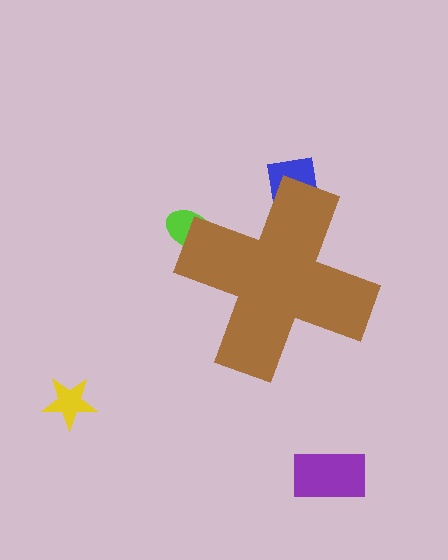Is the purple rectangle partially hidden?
No, the purple rectangle is fully visible.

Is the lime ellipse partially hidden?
Yes, the lime ellipse is partially hidden behind the brown cross.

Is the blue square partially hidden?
Yes, the blue square is partially hidden behind the brown cross.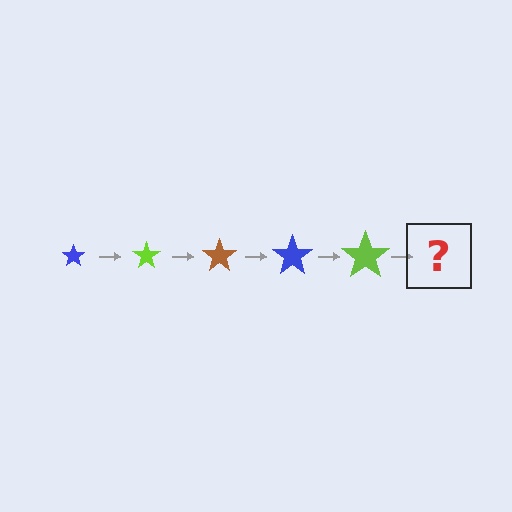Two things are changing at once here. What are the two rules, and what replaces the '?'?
The two rules are that the star grows larger each step and the color cycles through blue, lime, and brown. The '?' should be a brown star, larger than the previous one.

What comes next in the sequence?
The next element should be a brown star, larger than the previous one.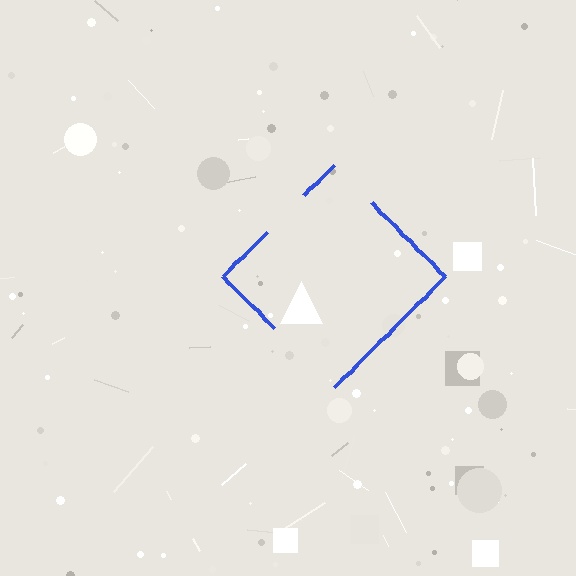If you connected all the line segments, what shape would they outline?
They would outline a diamond.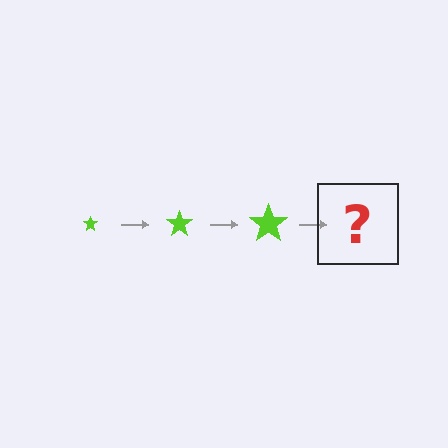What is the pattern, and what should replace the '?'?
The pattern is that the star gets progressively larger each step. The '?' should be a lime star, larger than the previous one.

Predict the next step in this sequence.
The next step is a lime star, larger than the previous one.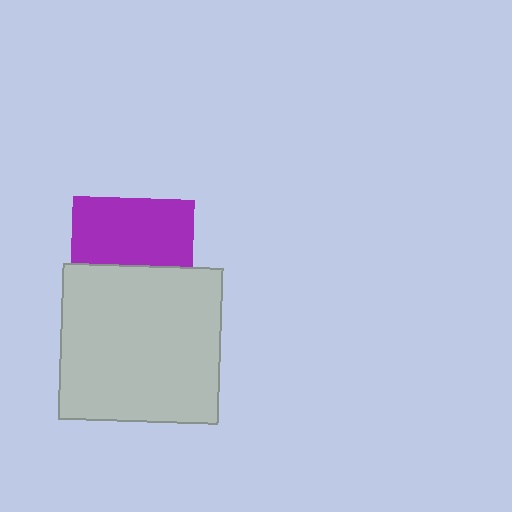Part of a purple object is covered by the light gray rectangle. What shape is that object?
It is a square.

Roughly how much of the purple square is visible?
About half of it is visible (roughly 56%).